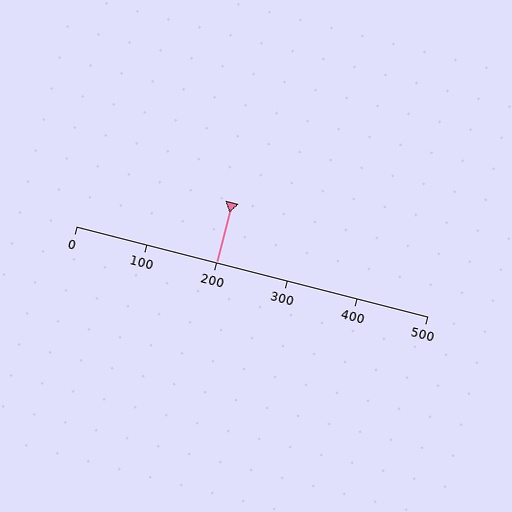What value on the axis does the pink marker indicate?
The marker indicates approximately 200.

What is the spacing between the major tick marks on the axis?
The major ticks are spaced 100 apart.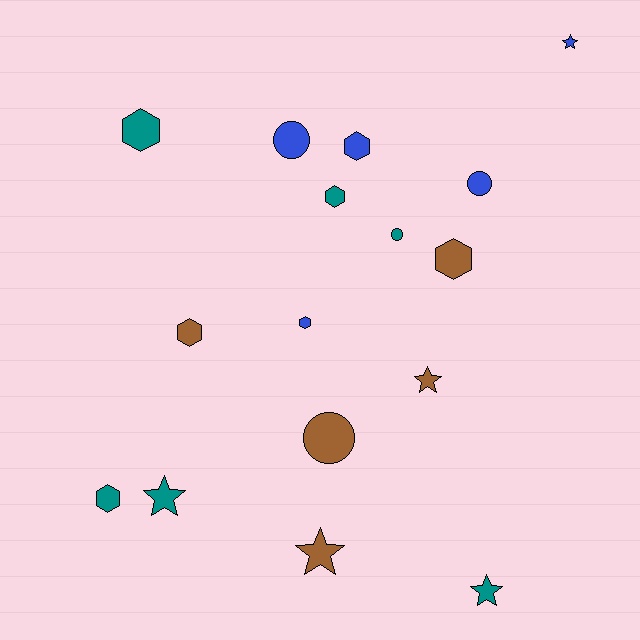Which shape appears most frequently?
Hexagon, with 7 objects.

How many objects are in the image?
There are 16 objects.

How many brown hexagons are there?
There are 2 brown hexagons.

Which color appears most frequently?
Teal, with 6 objects.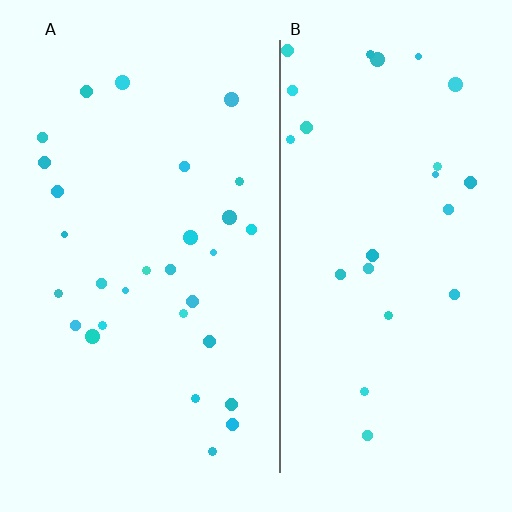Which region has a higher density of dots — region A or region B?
A (the left).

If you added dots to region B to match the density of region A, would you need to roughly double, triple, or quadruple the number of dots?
Approximately double.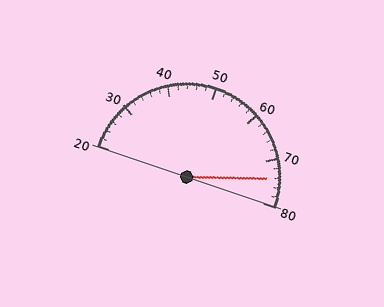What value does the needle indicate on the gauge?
The needle indicates approximately 74.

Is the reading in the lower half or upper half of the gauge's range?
The reading is in the upper half of the range (20 to 80).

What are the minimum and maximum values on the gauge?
The gauge ranges from 20 to 80.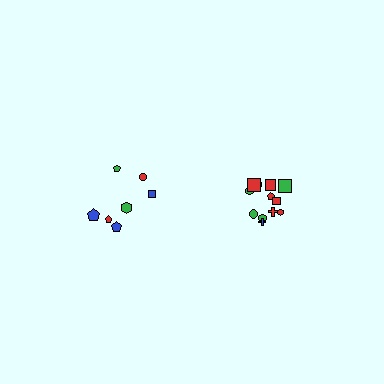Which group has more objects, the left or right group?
The right group.